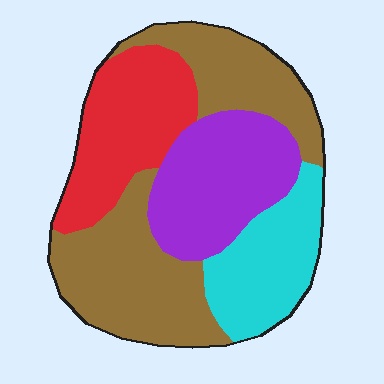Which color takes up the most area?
Brown, at roughly 40%.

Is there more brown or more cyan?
Brown.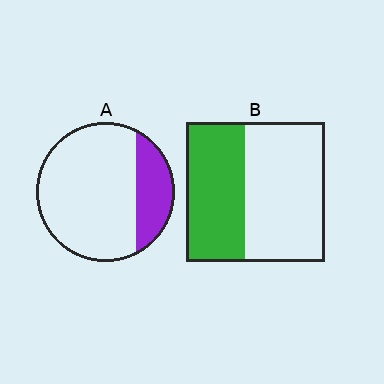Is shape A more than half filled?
No.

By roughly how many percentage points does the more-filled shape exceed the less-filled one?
By roughly 20 percentage points (B over A).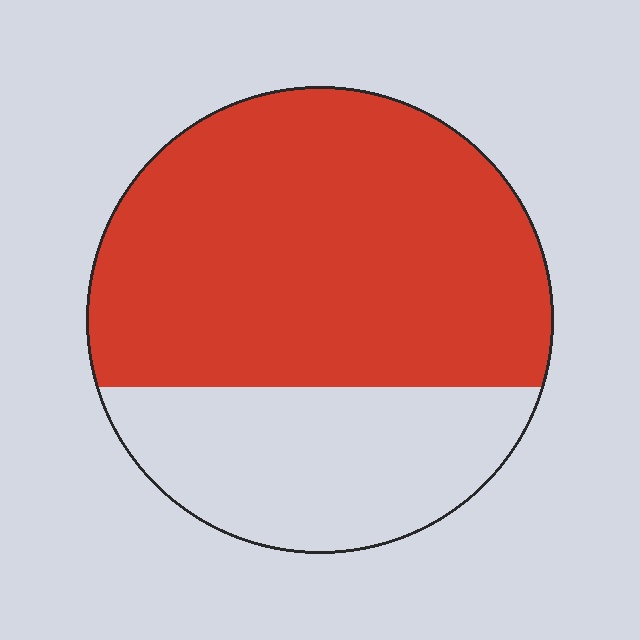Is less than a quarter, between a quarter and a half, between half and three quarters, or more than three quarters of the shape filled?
Between half and three quarters.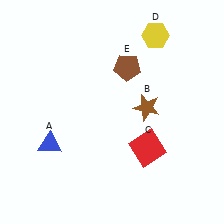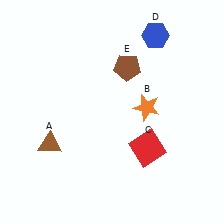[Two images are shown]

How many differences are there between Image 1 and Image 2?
There are 3 differences between the two images.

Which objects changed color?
A changed from blue to brown. B changed from brown to orange. D changed from yellow to blue.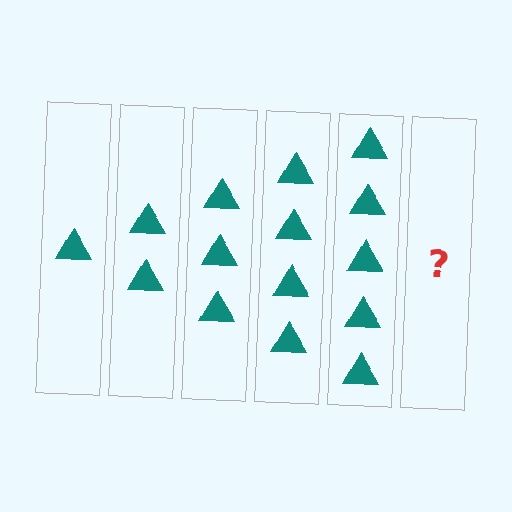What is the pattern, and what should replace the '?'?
The pattern is that each step adds one more triangle. The '?' should be 6 triangles.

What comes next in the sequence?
The next element should be 6 triangles.